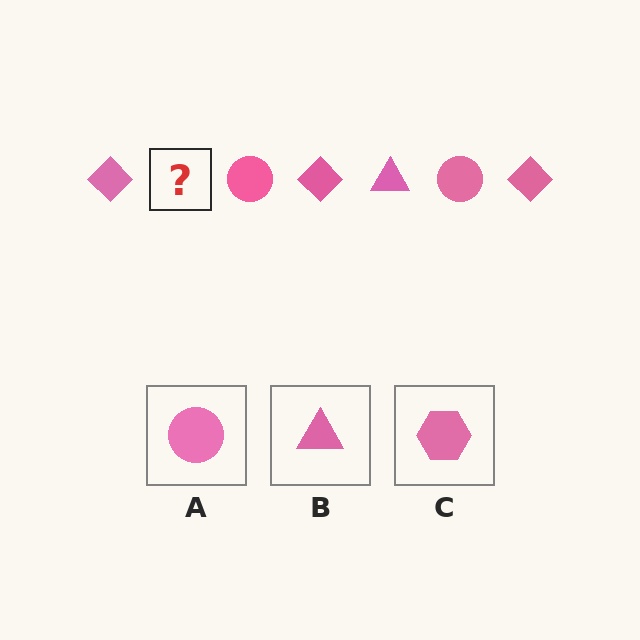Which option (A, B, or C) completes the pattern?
B.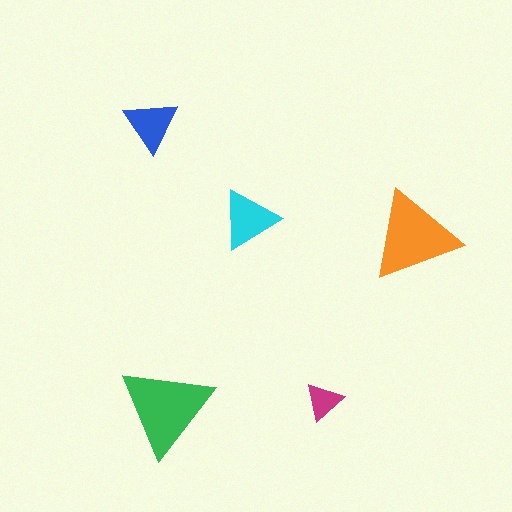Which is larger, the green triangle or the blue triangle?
The green one.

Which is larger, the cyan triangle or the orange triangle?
The orange one.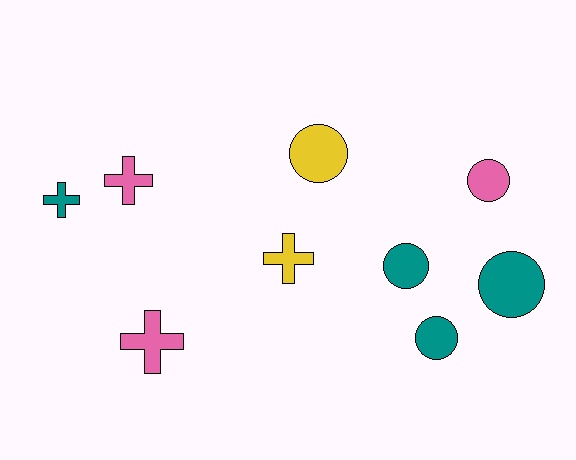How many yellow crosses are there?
There is 1 yellow cross.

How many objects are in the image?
There are 9 objects.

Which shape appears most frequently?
Circle, with 5 objects.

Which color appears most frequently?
Teal, with 4 objects.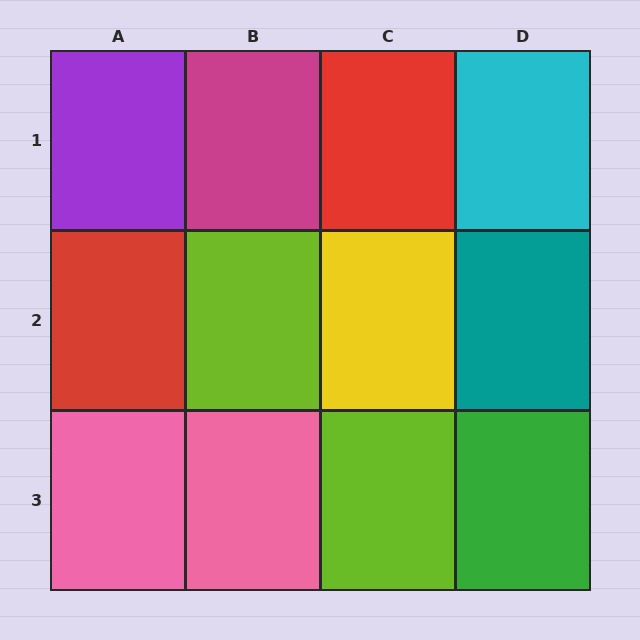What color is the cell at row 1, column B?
Magenta.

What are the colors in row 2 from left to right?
Red, lime, yellow, teal.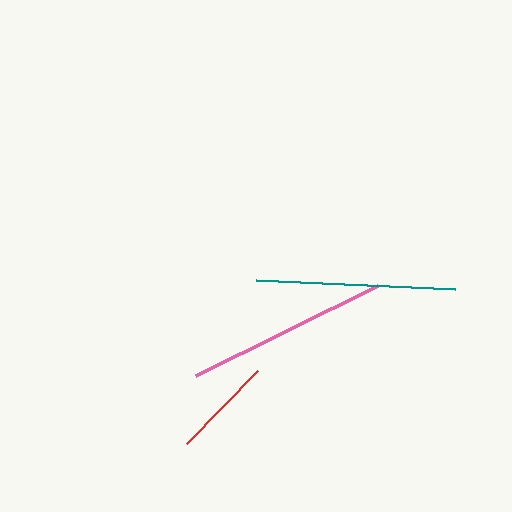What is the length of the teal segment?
The teal segment is approximately 199 pixels long.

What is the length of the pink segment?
The pink segment is approximately 204 pixels long.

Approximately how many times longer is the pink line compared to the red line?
The pink line is approximately 2.0 times the length of the red line.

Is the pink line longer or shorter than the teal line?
The pink line is longer than the teal line.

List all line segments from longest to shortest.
From longest to shortest: pink, teal, red.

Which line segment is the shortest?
The red line is the shortest at approximately 102 pixels.